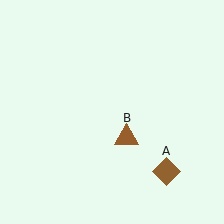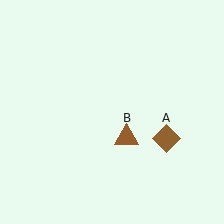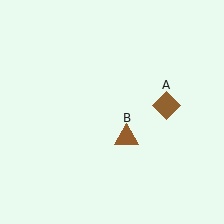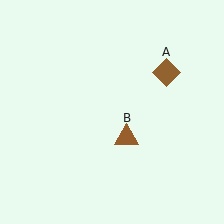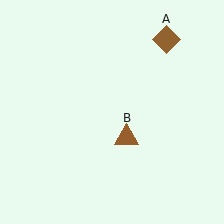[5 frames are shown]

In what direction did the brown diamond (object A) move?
The brown diamond (object A) moved up.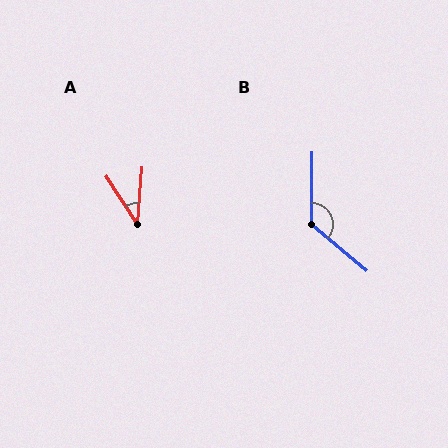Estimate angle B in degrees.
Approximately 130 degrees.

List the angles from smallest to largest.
A (38°), B (130°).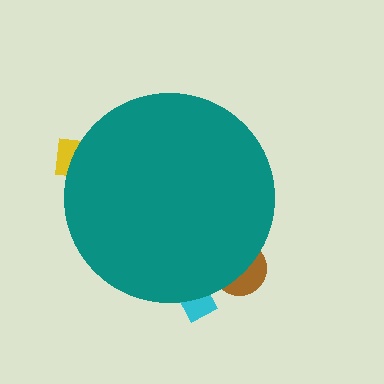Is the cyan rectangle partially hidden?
Yes, the cyan rectangle is partially hidden behind the teal circle.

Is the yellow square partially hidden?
Yes, the yellow square is partially hidden behind the teal circle.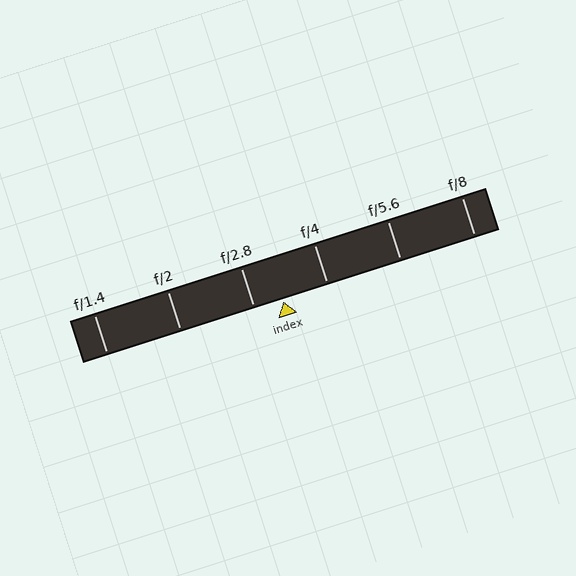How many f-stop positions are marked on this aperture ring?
There are 6 f-stop positions marked.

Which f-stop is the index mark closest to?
The index mark is closest to f/2.8.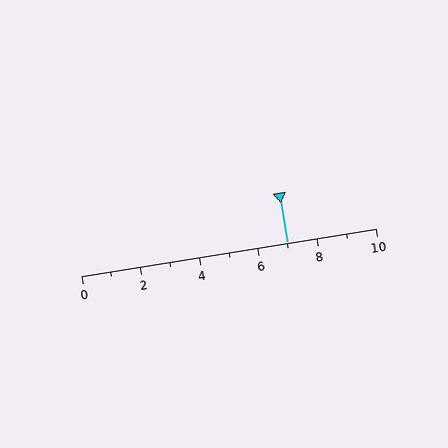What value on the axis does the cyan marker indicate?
The marker indicates approximately 7.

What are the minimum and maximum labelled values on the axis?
The axis runs from 0 to 10.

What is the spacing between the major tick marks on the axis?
The major ticks are spaced 2 apart.